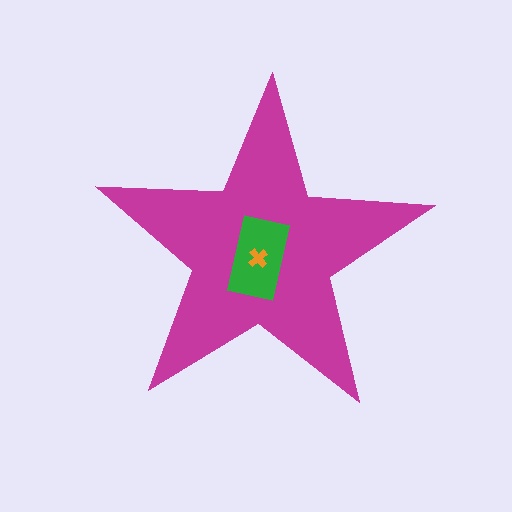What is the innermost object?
The orange cross.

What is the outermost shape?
The magenta star.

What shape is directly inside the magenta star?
The green rectangle.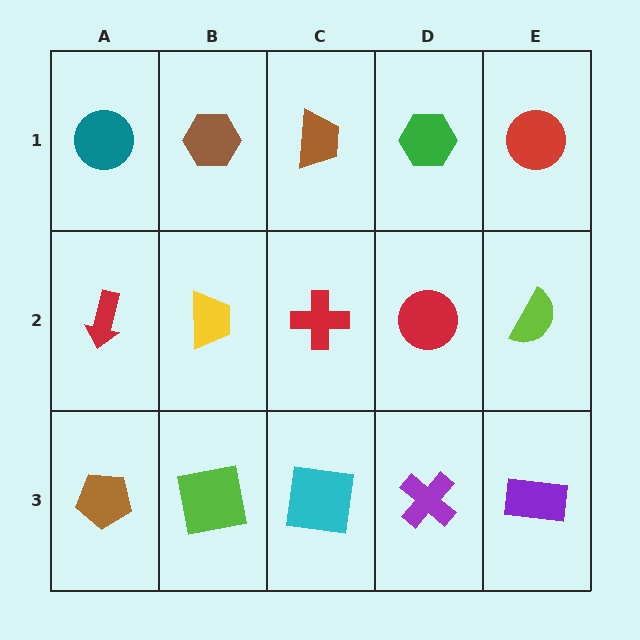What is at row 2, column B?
A yellow trapezoid.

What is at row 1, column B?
A brown hexagon.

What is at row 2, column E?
A lime semicircle.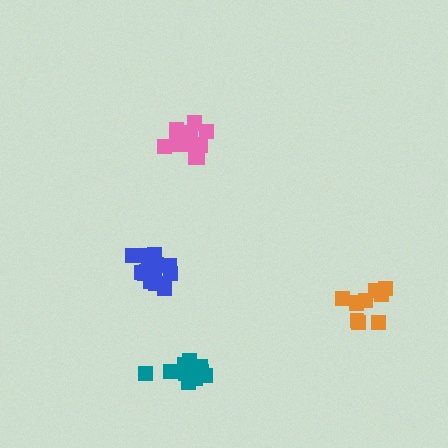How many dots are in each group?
Group 1: 15 dots, Group 2: 16 dots, Group 3: 11 dots, Group 4: 11 dots (53 total).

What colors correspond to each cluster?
The clusters are colored: pink, blue, teal, orange.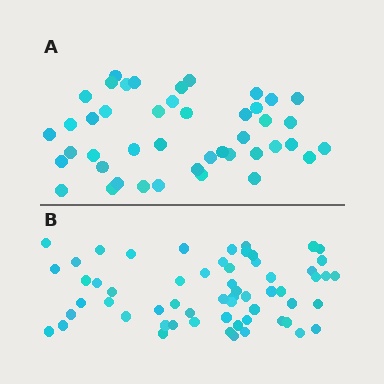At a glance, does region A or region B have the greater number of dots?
Region B (the bottom region) has more dots.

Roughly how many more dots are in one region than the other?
Region B has approximately 15 more dots than region A.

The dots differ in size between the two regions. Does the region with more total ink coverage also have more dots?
No. Region A has more total ink coverage because its dots are larger, but region B actually contains more individual dots. Total area can be misleading — the number of items is what matters here.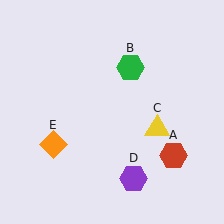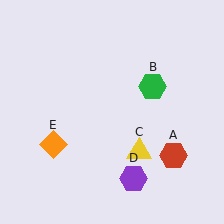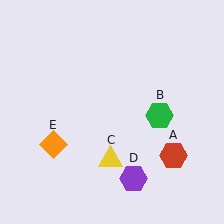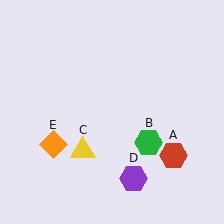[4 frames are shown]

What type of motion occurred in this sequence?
The green hexagon (object B), yellow triangle (object C) rotated clockwise around the center of the scene.